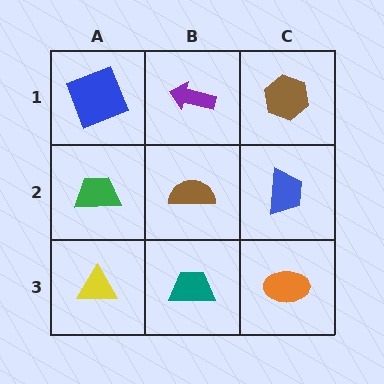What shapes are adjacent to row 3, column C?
A blue trapezoid (row 2, column C), a teal trapezoid (row 3, column B).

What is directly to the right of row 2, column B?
A blue trapezoid.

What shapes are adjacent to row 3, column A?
A green trapezoid (row 2, column A), a teal trapezoid (row 3, column B).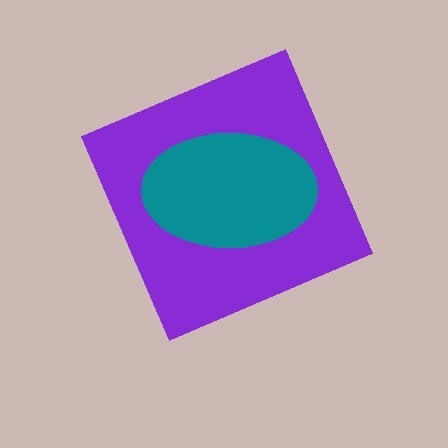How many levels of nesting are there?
2.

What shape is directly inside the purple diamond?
The teal ellipse.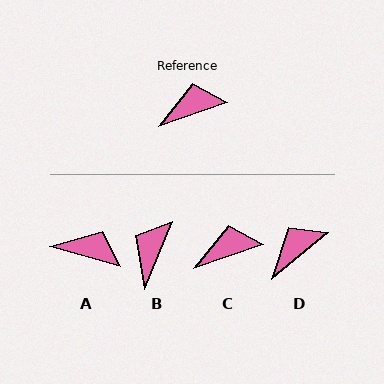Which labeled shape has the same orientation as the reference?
C.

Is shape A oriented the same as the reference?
No, it is off by about 35 degrees.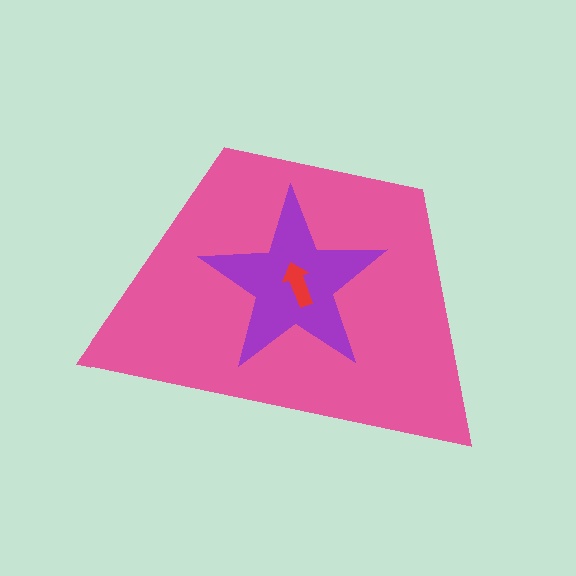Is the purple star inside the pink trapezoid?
Yes.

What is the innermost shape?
The red arrow.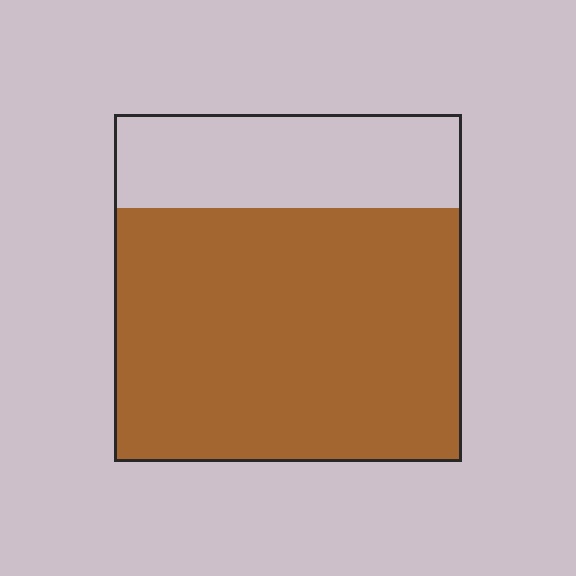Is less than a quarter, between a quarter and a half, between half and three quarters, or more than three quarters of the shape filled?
Between half and three quarters.